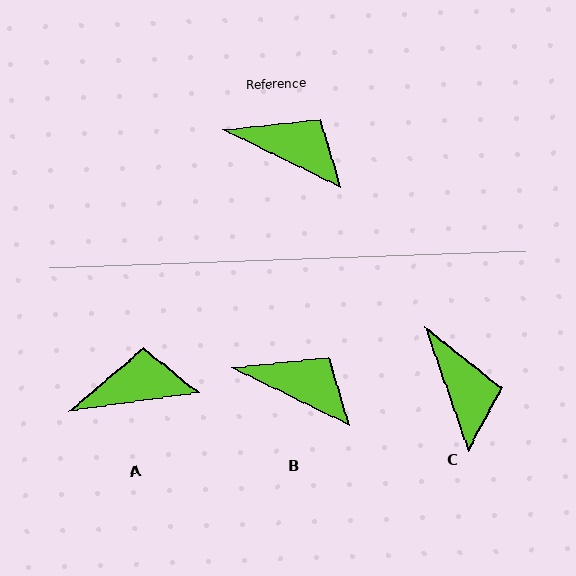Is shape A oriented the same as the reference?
No, it is off by about 34 degrees.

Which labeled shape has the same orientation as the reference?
B.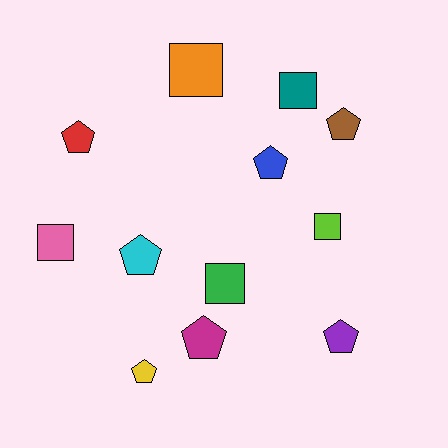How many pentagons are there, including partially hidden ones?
There are 7 pentagons.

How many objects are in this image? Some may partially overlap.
There are 12 objects.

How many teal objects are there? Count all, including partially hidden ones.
There is 1 teal object.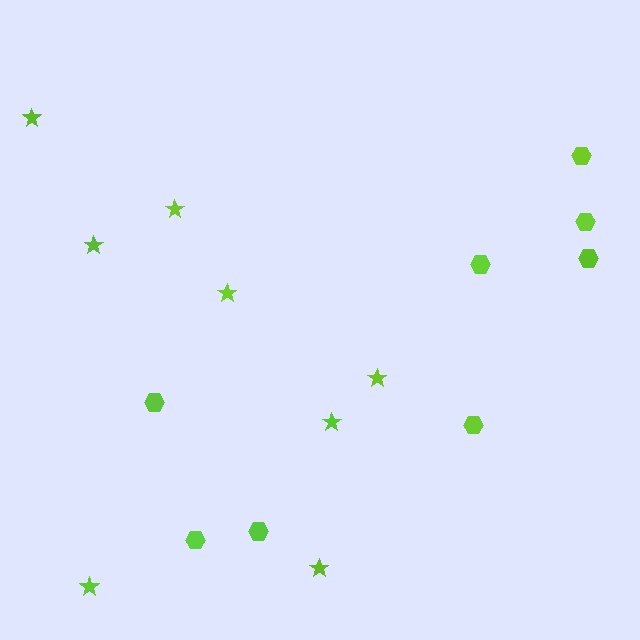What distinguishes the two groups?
There are 2 groups: one group of stars (8) and one group of hexagons (8).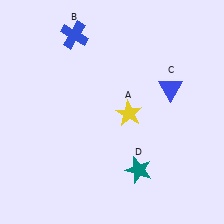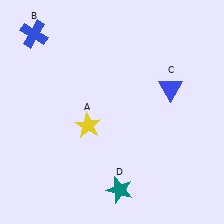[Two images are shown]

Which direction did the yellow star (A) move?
The yellow star (A) moved left.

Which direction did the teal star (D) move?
The teal star (D) moved down.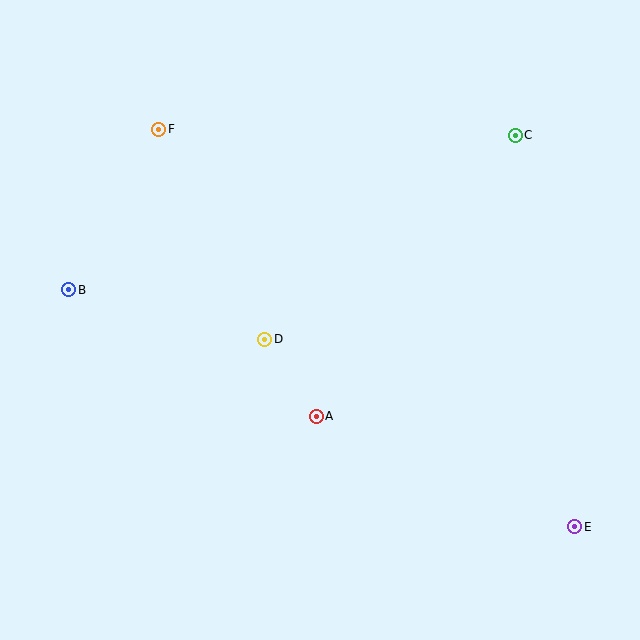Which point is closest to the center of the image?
Point D at (265, 339) is closest to the center.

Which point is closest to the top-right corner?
Point C is closest to the top-right corner.